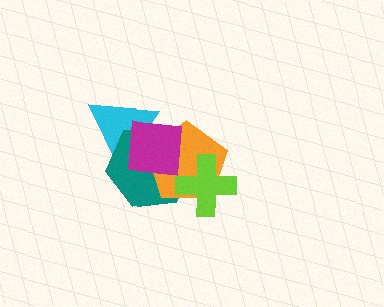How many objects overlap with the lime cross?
2 objects overlap with the lime cross.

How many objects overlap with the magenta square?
3 objects overlap with the magenta square.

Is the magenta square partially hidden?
No, no other shape covers it.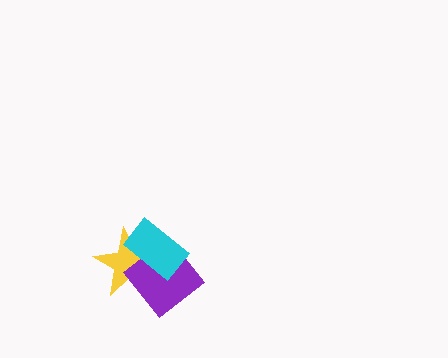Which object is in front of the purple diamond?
The cyan rectangle is in front of the purple diamond.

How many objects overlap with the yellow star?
2 objects overlap with the yellow star.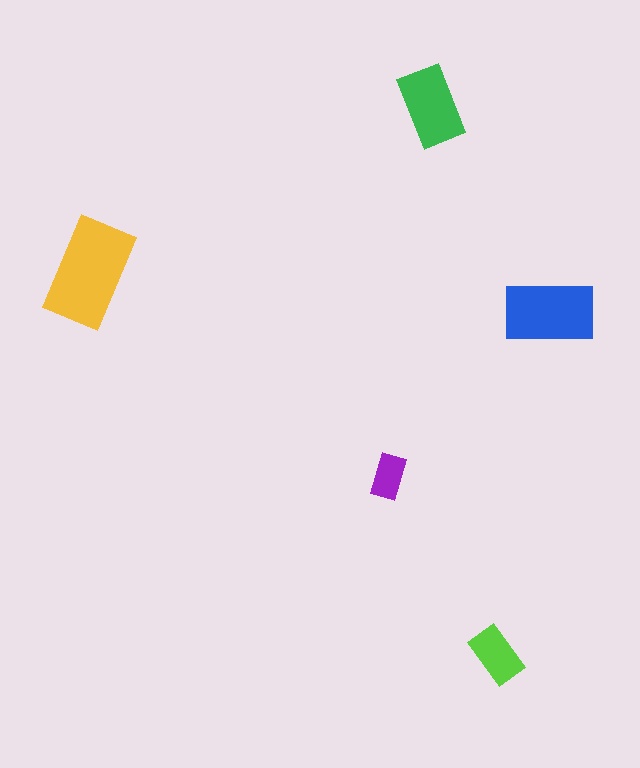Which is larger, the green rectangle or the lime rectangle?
The green one.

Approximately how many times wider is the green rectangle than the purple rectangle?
About 1.5 times wider.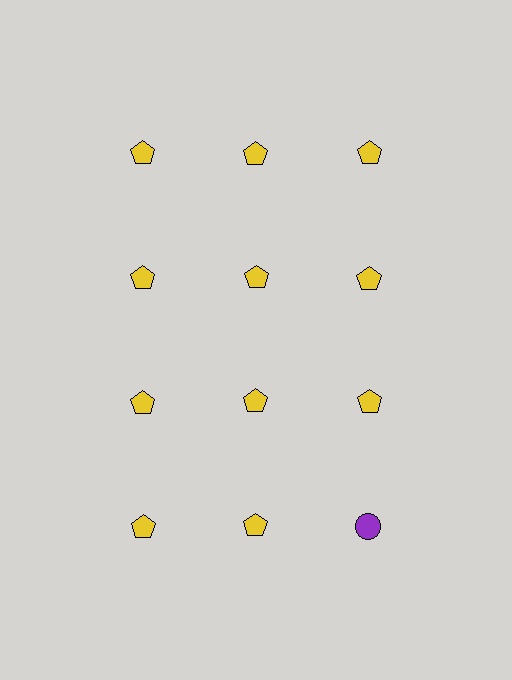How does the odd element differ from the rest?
It differs in both color (purple instead of yellow) and shape (circle instead of pentagon).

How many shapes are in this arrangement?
There are 12 shapes arranged in a grid pattern.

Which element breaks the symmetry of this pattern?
The purple circle in the fourth row, center column breaks the symmetry. All other shapes are yellow pentagons.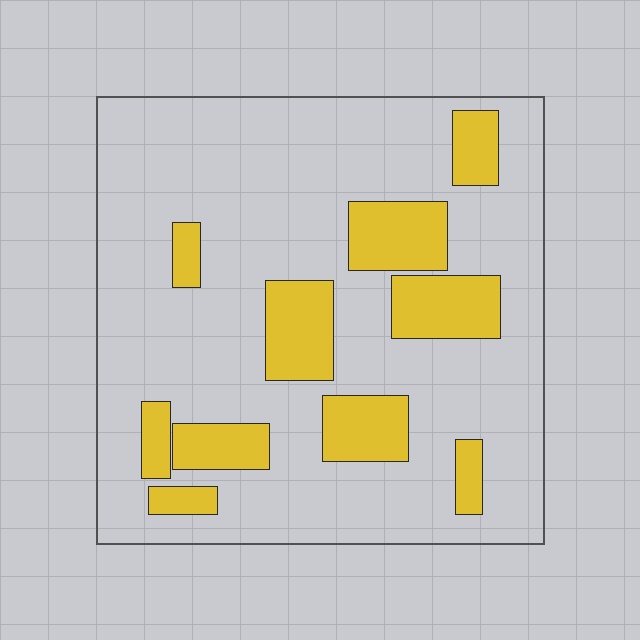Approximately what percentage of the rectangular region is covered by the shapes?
Approximately 20%.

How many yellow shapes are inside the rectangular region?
10.